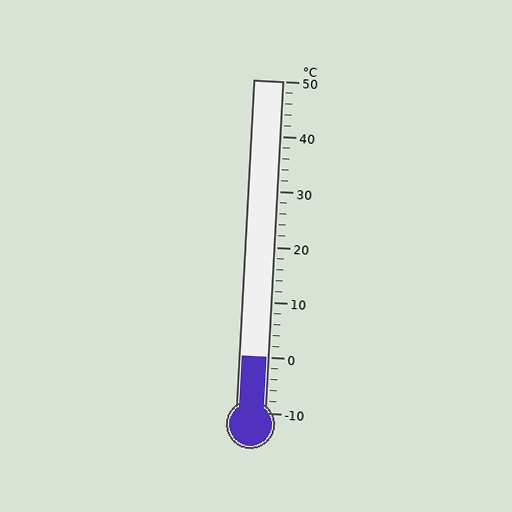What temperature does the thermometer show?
The thermometer shows approximately 0°C.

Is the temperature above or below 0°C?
The temperature is at 0°C.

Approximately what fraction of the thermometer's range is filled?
The thermometer is filled to approximately 15% of its range.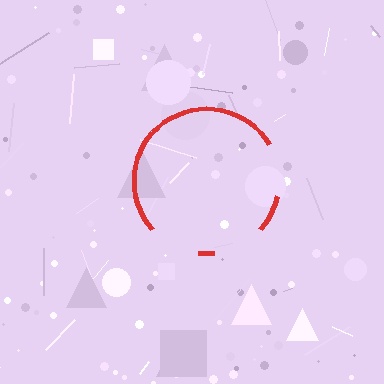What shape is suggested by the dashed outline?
The dashed outline suggests a circle.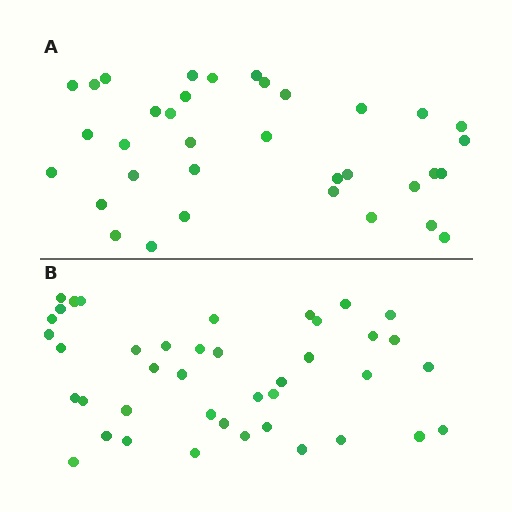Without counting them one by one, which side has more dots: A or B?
Region B (the bottom region) has more dots.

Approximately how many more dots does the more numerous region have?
Region B has about 6 more dots than region A.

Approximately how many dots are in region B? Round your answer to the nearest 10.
About 40 dots. (The exact count is 41, which rounds to 40.)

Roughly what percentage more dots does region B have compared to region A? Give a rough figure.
About 15% more.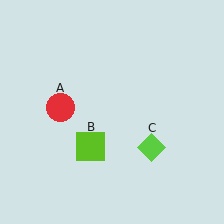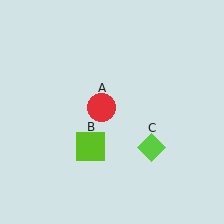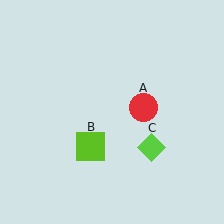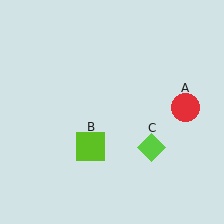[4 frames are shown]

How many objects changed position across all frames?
1 object changed position: red circle (object A).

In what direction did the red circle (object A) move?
The red circle (object A) moved right.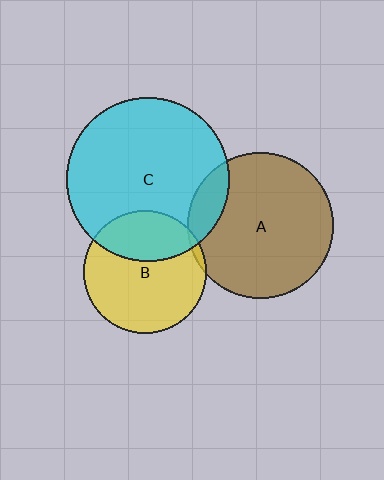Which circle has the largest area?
Circle C (cyan).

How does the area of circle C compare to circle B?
Approximately 1.8 times.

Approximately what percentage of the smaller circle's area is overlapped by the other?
Approximately 15%.